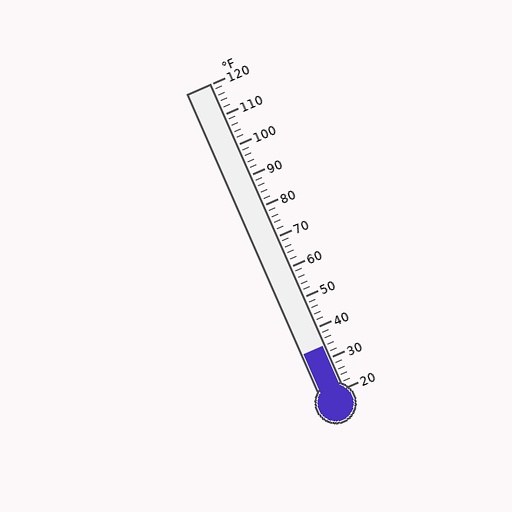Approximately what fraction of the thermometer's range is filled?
The thermometer is filled to approximately 15% of its range.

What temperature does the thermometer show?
The thermometer shows approximately 34°F.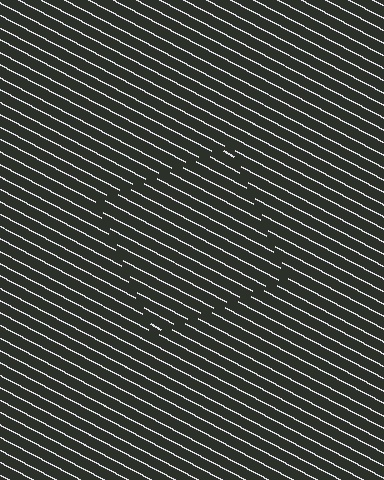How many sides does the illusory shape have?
4 sides — the line-ends trace a square.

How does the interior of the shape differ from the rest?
The interior of the shape contains the same grating, shifted by half a period — the contour is defined by the phase discontinuity where line-ends from the inner and outer gratings abut.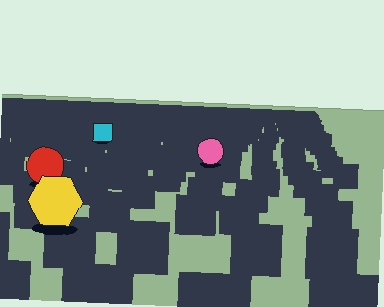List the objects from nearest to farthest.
From nearest to farthest: the yellow hexagon, the red circle, the pink circle, the cyan square.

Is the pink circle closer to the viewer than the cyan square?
Yes. The pink circle is closer — you can tell from the texture gradient: the ground texture is coarser near it.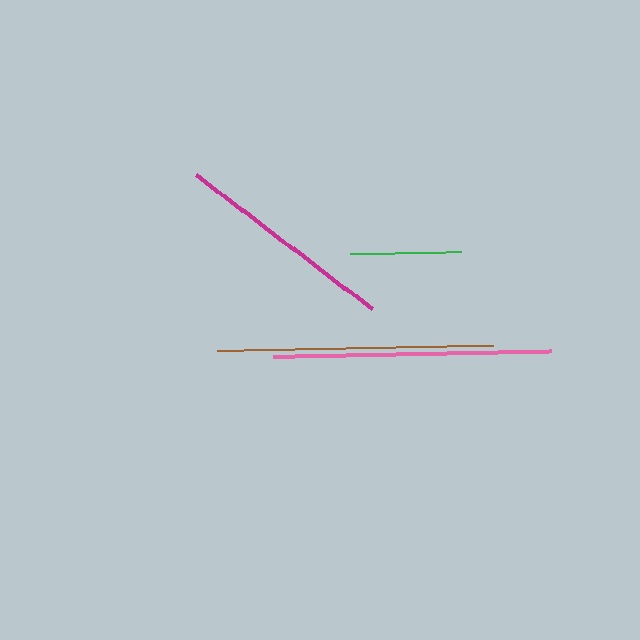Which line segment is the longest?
The pink line is the longest at approximately 278 pixels.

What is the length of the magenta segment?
The magenta segment is approximately 221 pixels long.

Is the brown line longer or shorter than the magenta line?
The brown line is longer than the magenta line.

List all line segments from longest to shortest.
From longest to shortest: pink, brown, magenta, green.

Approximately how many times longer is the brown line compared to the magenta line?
The brown line is approximately 1.2 times the length of the magenta line.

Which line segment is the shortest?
The green line is the shortest at approximately 111 pixels.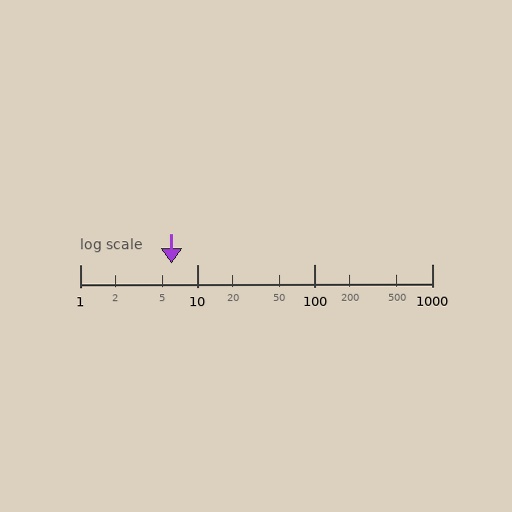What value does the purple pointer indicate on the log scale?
The pointer indicates approximately 6.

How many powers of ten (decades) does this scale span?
The scale spans 3 decades, from 1 to 1000.